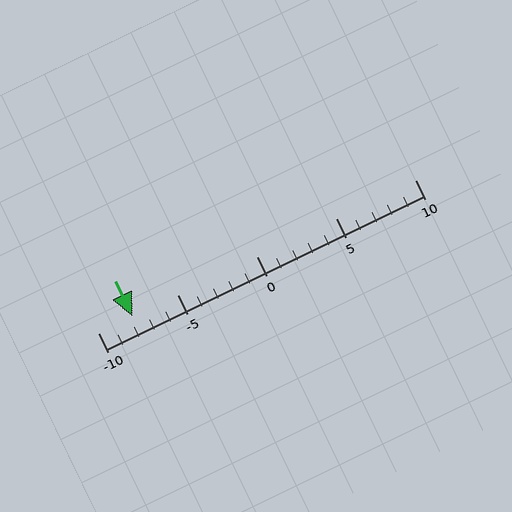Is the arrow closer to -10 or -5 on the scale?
The arrow is closer to -10.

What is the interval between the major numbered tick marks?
The major tick marks are spaced 5 units apart.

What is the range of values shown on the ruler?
The ruler shows values from -10 to 10.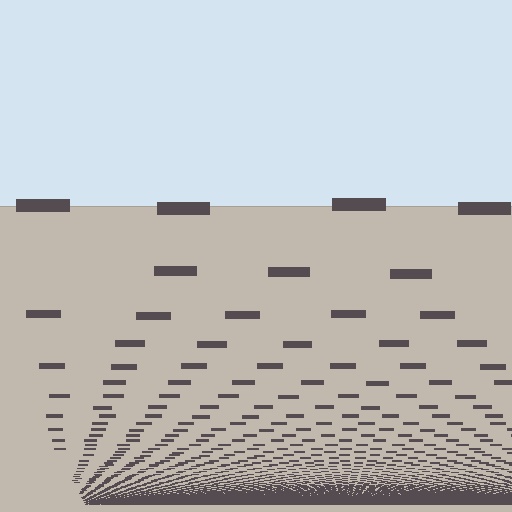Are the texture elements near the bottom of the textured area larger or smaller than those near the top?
Smaller. The gradient is inverted — elements near the bottom are smaller and denser.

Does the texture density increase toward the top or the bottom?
Density increases toward the bottom.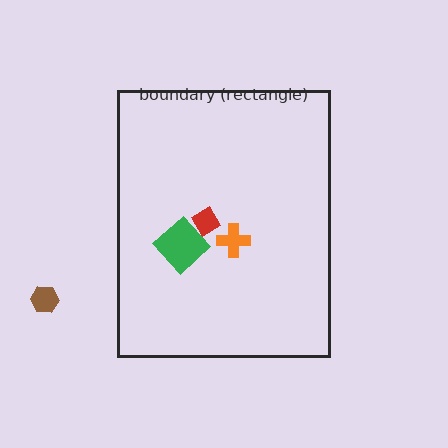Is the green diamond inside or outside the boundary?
Inside.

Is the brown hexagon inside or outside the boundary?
Outside.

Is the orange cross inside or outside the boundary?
Inside.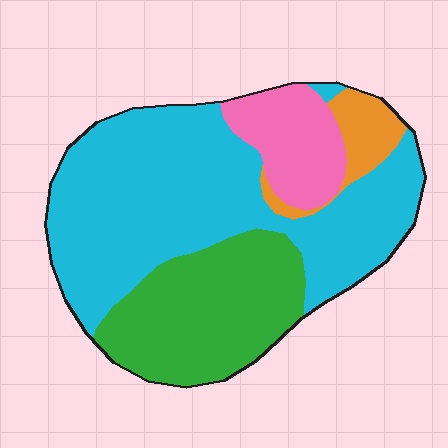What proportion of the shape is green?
Green takes up about one quarter (1/4) of the shape.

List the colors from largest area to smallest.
From largest to smallest: cyan, green, pink, orange.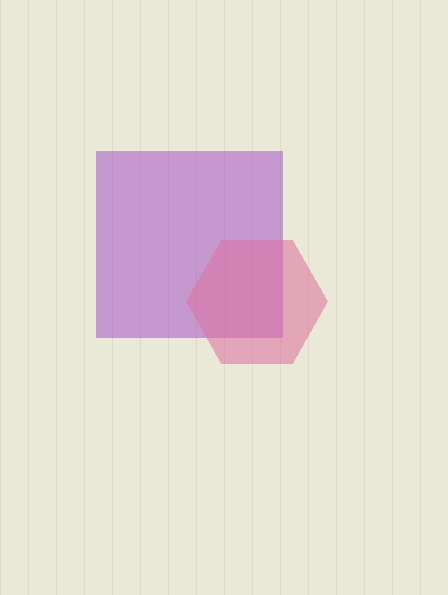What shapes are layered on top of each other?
The layered shapes are: a purple square, a pink hexagon.